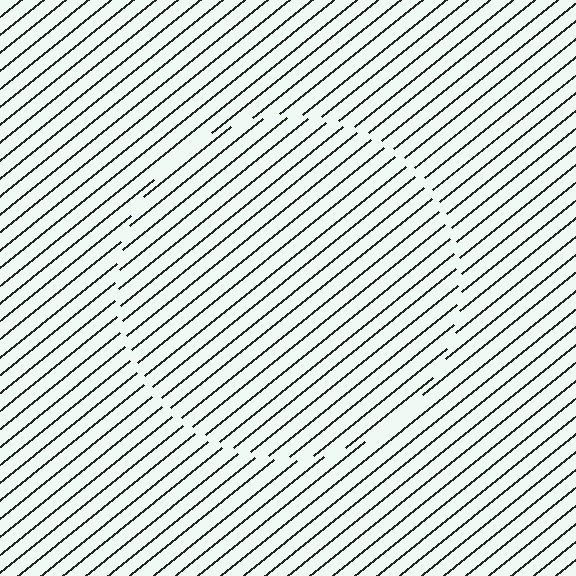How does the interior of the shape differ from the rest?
The interior of the shape contains the same grating, shifted by half a period — the contour is defined by the phase discontinuity where line-ends from the inner and outer gratings abut.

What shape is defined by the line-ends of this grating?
An illusory circle. The interior of the shape contains the same grating, shifted by half a period — the contour is defined by the phase discontinuity where line-ends from the inner and outer gratings abut.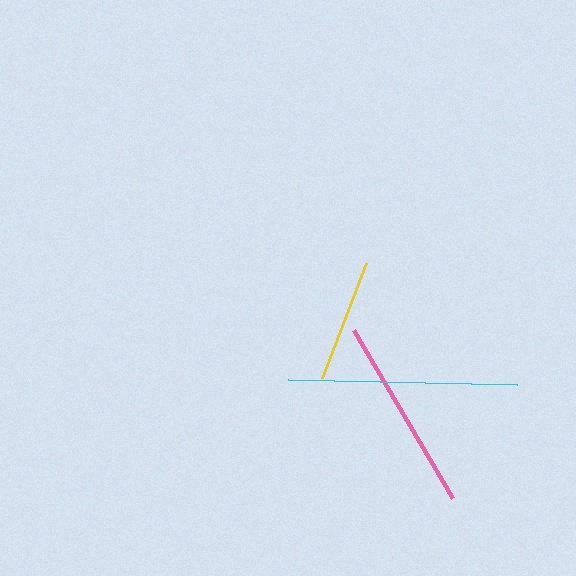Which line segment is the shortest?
The yellow line is the shortest at approximately 123 pixels.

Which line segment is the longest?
The cyan line is the longest at approximately 229 pixels.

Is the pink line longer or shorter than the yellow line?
The pink line is longer than the yellow line.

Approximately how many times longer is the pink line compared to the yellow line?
The pink line is approximately 1.6 times the length of the yellow line.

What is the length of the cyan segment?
The cyan segment is approximately 229 pixels long.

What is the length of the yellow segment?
The yellow segment is approximately 123 pixels long.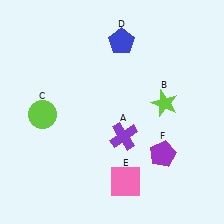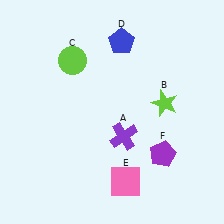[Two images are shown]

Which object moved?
The lime circle (C) moved up.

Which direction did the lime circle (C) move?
The lime circle (C) moved up.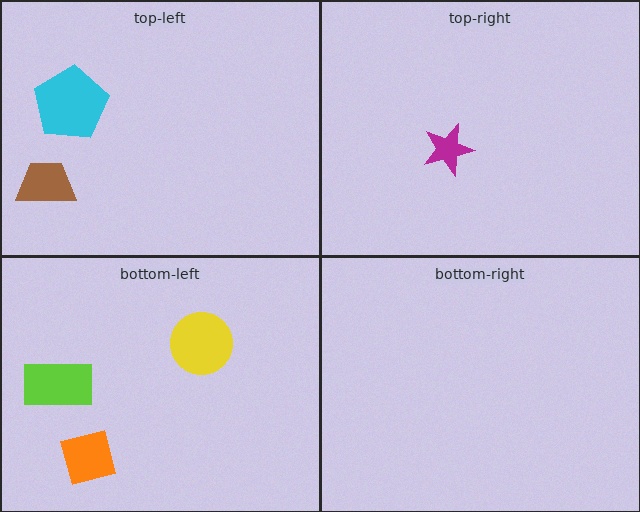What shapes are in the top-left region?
The cyan pentagon, the brown trapezoid.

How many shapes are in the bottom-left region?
3.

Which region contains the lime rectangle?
The bottom-left region.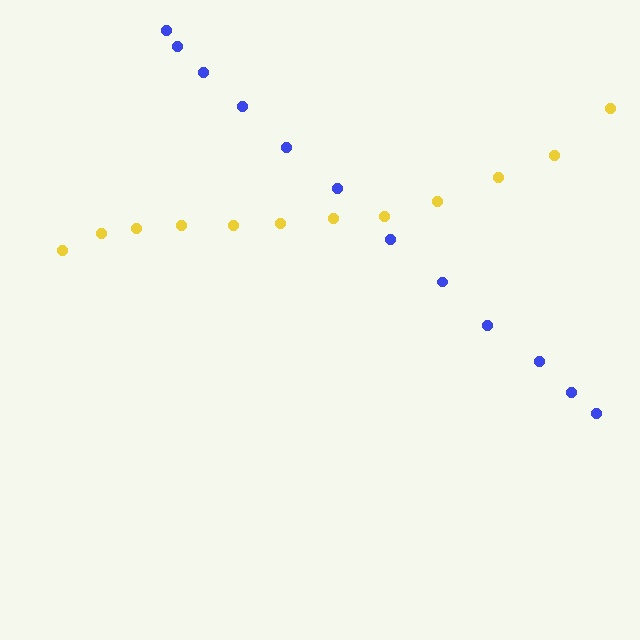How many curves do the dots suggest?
There are 2 distinct paths.